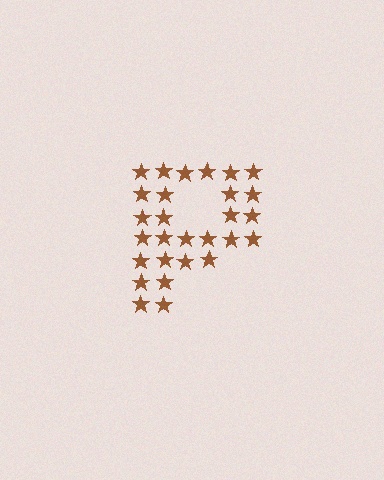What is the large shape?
The large shape is the letter P.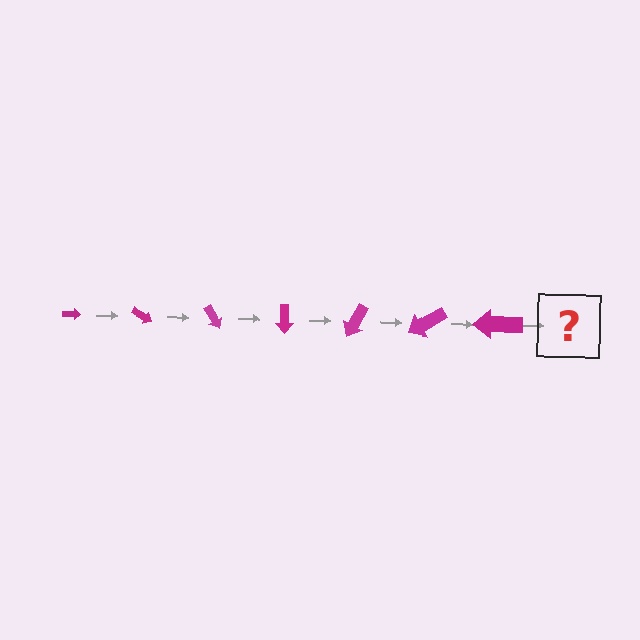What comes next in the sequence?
The next element should be an arrow, larger than the previous one and rotated 210 degrees from the start.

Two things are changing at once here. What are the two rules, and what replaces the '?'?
The two rules are that the arrow grows larger each step and it rotates 30 degrees each step. The '?' should be an arrow, larger than the previous one and rotated 210 degrees from the start.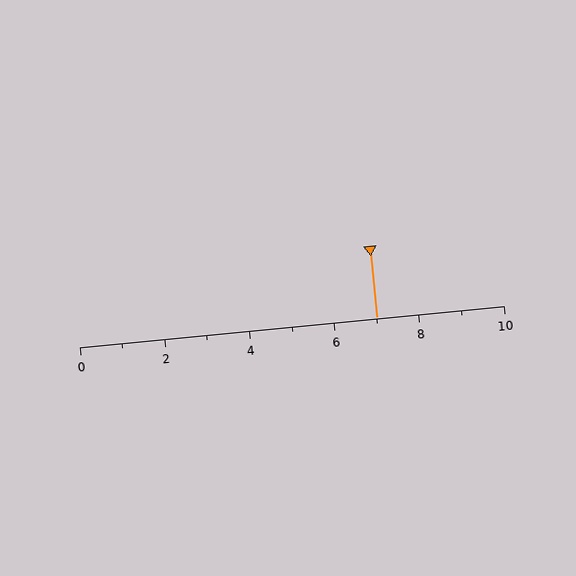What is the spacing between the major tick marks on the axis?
The major ticks are spaced 2 apart.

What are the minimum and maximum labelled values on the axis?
The axis runs from 0 to 10.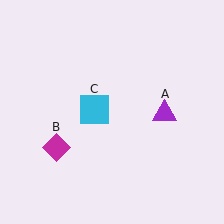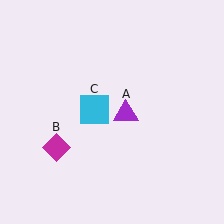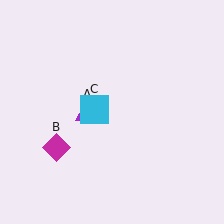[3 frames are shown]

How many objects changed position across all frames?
1 object changed position: purple triangle (object A).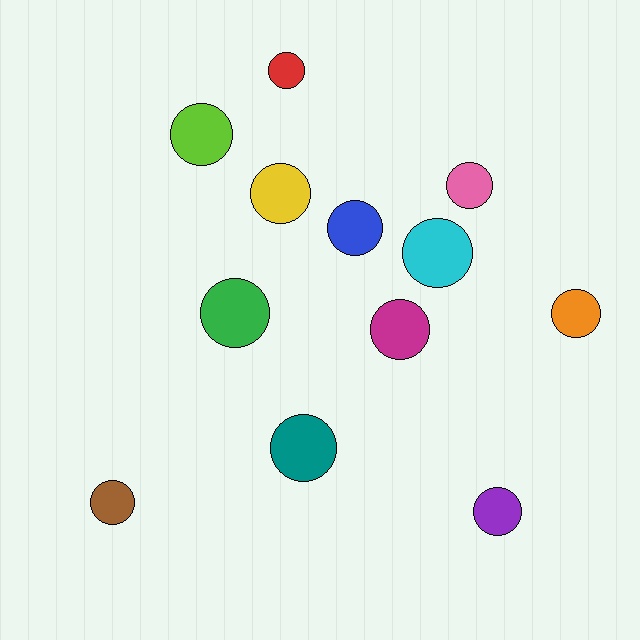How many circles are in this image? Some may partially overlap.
There are 12 circles.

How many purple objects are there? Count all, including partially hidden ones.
There is 1 purple object.